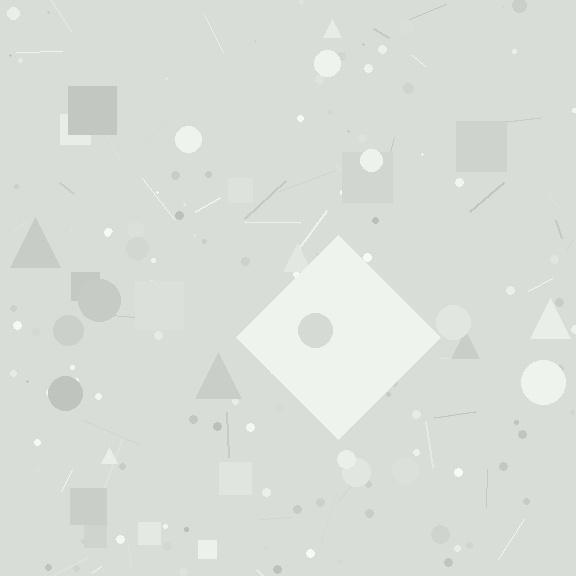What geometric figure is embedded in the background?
A diamond is embedded in the background.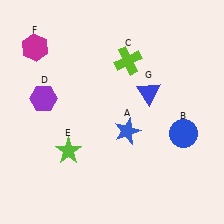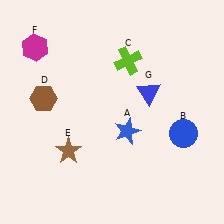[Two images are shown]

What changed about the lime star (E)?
In Image 1, E is lime. In Image 2, it changed to brown.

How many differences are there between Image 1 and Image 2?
There are 2 differences between the two images.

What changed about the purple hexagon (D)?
In Image 1, D is purple. In Image 2, it changed to brown.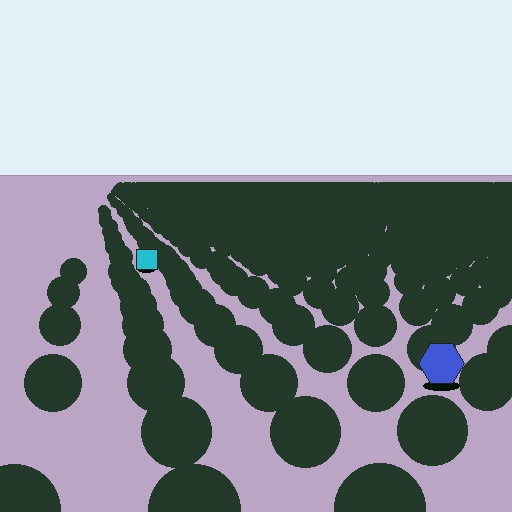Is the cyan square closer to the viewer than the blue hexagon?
No. The blue hexagon is closer — you can tell from the texture gradient: the ground texture is coarser near it.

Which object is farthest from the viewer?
The cyan square is farthest from the viewer. It appears smaller and the ground texture around it is denser.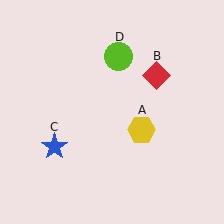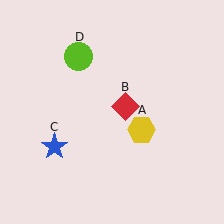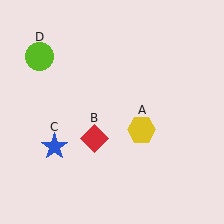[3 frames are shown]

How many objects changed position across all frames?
2 objects changed position: red diamond (object B), lime circle (object D).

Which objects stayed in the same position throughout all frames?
Yellow hexagon (object A) and blue star (object C) remained stationary.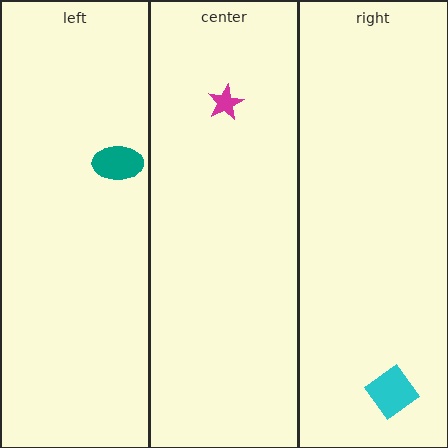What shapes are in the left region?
The teal ellipse.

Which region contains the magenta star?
The center region.